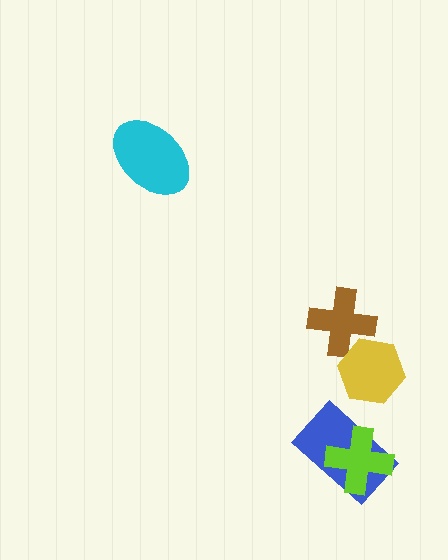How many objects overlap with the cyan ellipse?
0 objects overlap with the cyan ellipse.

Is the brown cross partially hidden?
Yes, it is partially covered by another shape.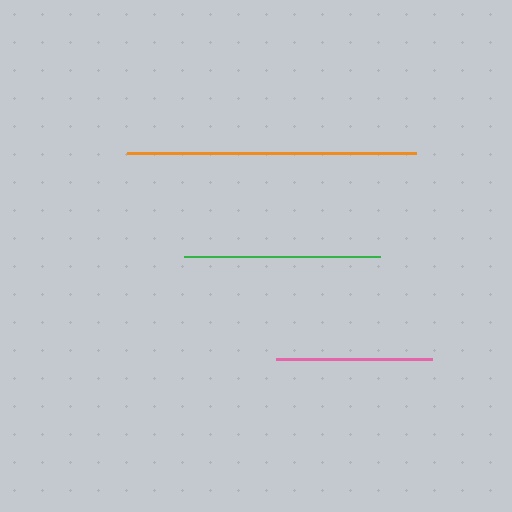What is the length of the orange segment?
The orange segment is approximately 289 pixels long.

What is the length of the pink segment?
The pink segment is approximately 157 pixels long.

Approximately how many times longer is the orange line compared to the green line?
The orange line is approximately 1.5 times the length of the green line.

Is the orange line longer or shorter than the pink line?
The orange line is longer than the pink line.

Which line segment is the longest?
The orange line is the longest at approximately 289 pixels.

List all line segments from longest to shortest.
From longest to shortest: orange, green, pink.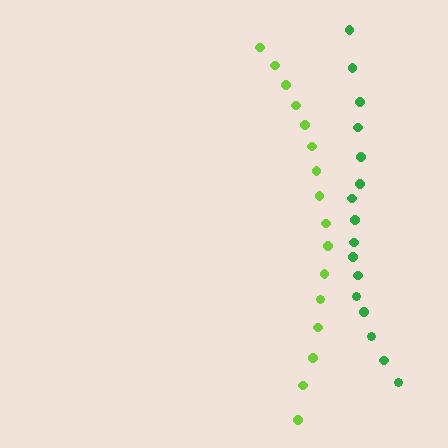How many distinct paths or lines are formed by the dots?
There are 2 distinct paths.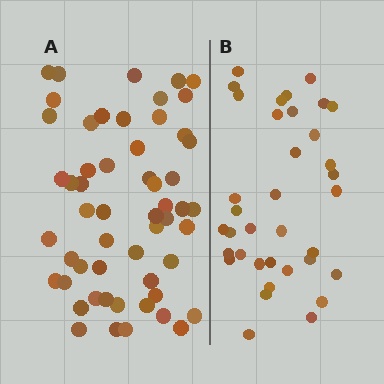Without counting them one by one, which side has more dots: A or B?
Region A (the left region) has more dots.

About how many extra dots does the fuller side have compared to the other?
Region A has approximately 20 more dots than region B.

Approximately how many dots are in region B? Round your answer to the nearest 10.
About 40 dots. (The exact count is 36, which rounds to 40.)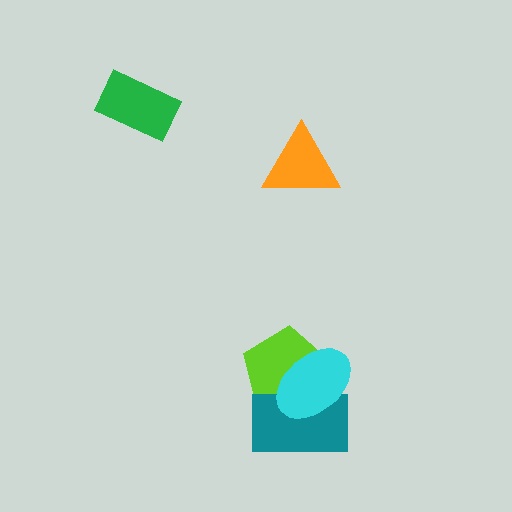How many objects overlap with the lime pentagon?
2 objects overlap with the lime pentagon.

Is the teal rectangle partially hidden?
Yes, it is partially covered by another shape.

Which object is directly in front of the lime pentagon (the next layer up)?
The teal rectangle is directly in front of the lime pentagon.